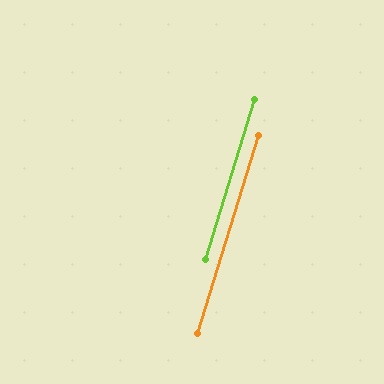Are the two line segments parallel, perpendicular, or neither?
Parallel — their directions differ by only 0.1°.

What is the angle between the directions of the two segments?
Approximately 0 degrees.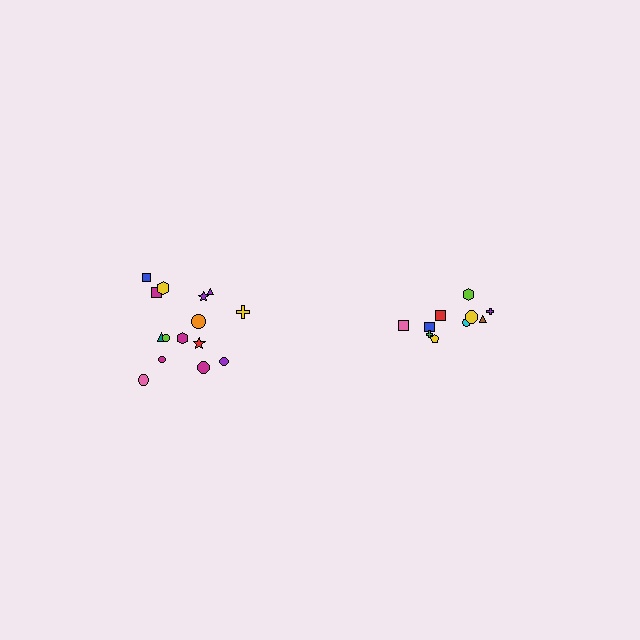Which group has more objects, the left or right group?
The left group.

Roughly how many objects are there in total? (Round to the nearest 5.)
Roughly 25 objects in total.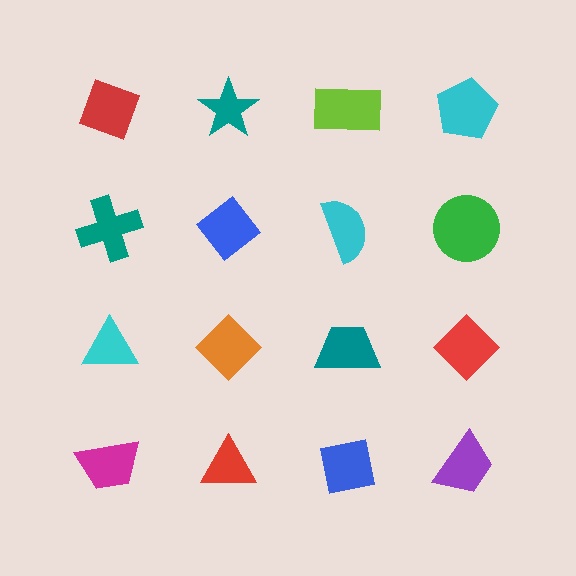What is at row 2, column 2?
A blue diamond.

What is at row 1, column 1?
A red diamond.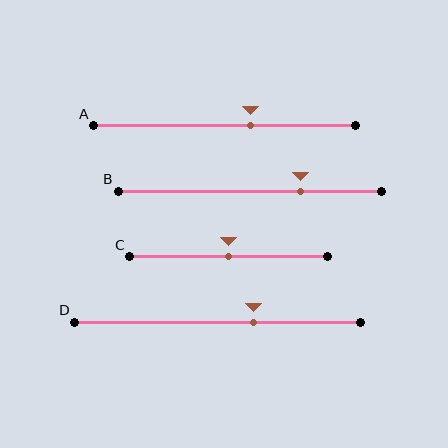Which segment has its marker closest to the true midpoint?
Segment C has its marker closest to the true midpoint.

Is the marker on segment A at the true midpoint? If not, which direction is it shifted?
No, the marker on segment A is shifted to the right by about 10% of the segment length.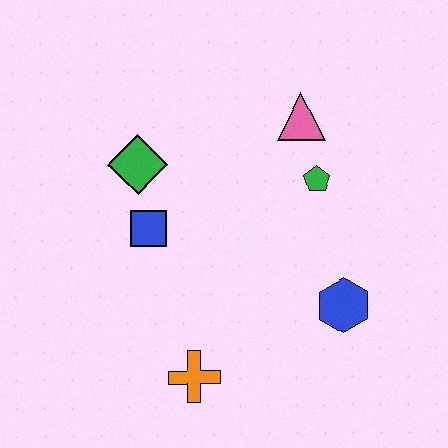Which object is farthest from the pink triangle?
The orange cross is farthest from the pink triangle.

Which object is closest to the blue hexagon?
The green pentagon is closest to the blue hexagon.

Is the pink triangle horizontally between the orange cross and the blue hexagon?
Yes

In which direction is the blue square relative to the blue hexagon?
The blue square is to the left of the blue hexagon.